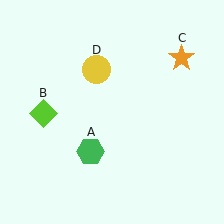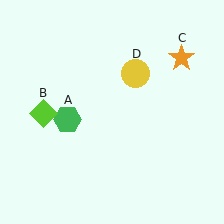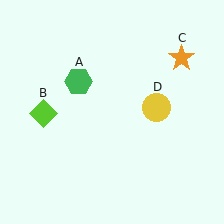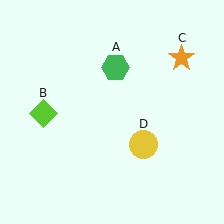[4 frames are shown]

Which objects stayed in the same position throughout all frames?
Lime diamond (object B) and orange star (object C) remained stationary.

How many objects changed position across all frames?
2 objects changed position: green hexagon (object A), yellow circle (object D).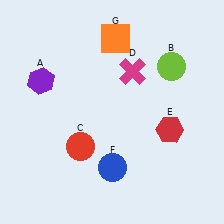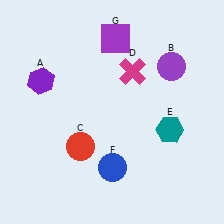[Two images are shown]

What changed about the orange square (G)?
In Image 1, G is orange. In Image 2, it changed to purple.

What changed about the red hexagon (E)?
In Image 1, E is red. In Image 2, it changed to teal.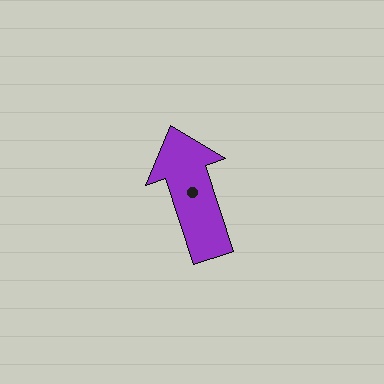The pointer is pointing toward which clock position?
Roughly 11 o'clock.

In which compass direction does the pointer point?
North.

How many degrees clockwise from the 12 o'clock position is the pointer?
Approximately 342 degrees.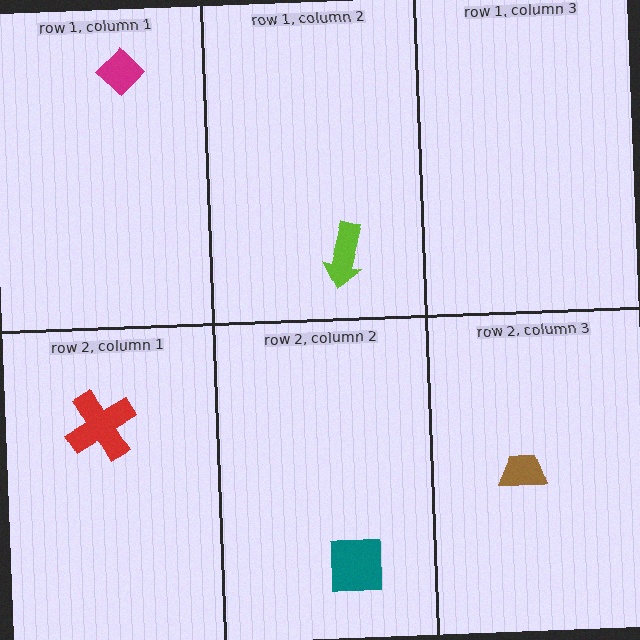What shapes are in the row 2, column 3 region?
The brown trapezoid.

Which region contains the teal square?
The row 2, column 2 region.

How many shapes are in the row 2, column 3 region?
1.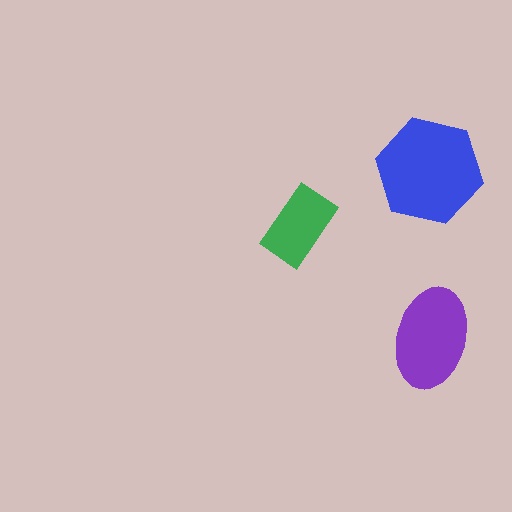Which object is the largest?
The blue hexagon.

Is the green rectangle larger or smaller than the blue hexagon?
Smaller.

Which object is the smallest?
The green rectangle.